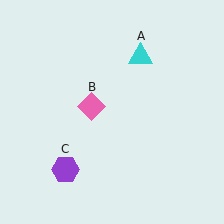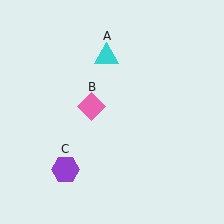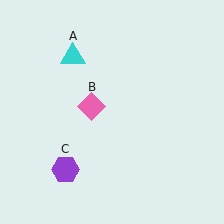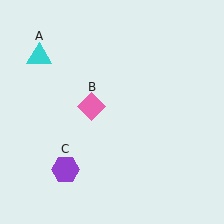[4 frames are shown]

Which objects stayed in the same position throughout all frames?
Pink diamond (object B) and purple hexagon (object C) remained stationary.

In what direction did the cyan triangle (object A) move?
The cyan triangle (object A) moved left.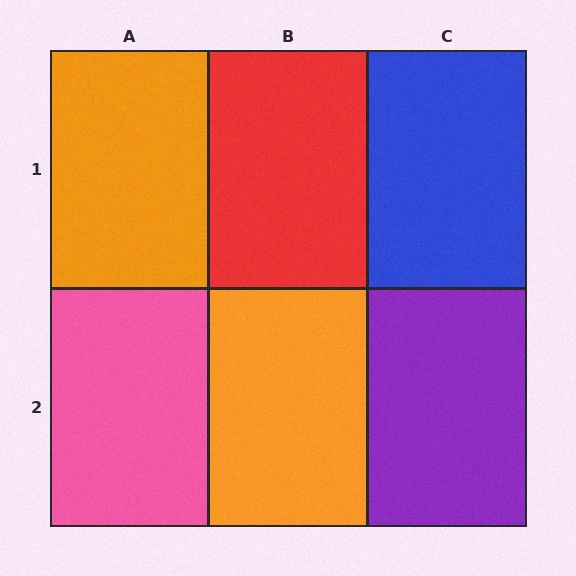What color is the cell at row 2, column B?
Orange.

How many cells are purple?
1 cell is purple.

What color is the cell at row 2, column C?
Purple.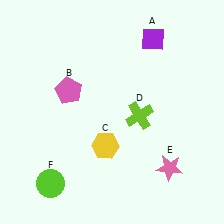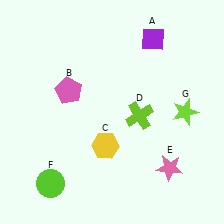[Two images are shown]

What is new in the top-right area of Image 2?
A lime star (G) was added in the top-right area of Image 2.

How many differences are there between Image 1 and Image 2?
There is 1 difference between the two images.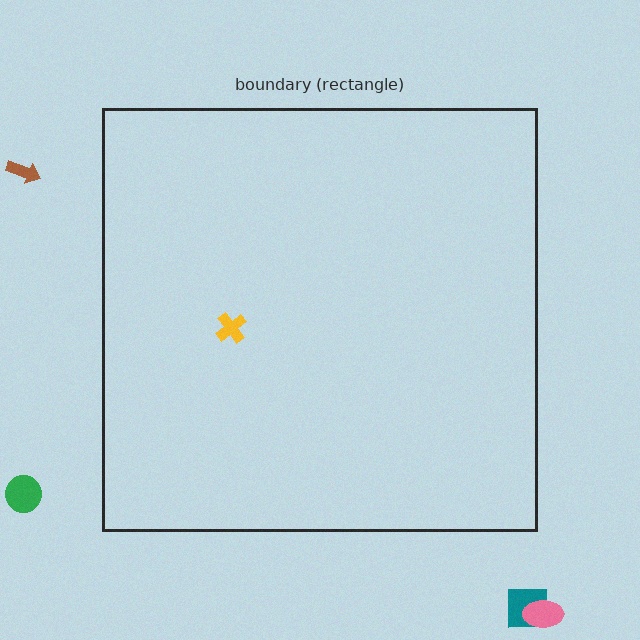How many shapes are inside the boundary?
1 inside, 4 outside.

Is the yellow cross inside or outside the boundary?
Inside.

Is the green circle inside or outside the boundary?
Outside.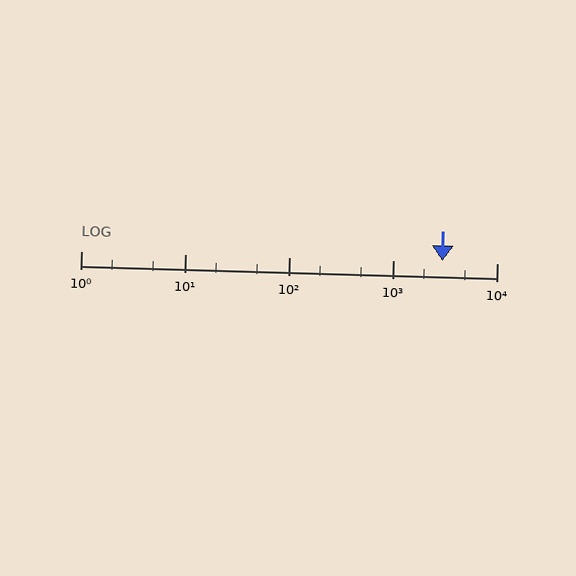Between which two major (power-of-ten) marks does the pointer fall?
The pointer is between 1000 and 10000.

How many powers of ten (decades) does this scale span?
The scale spans 4 decades, from 1 to 10000.